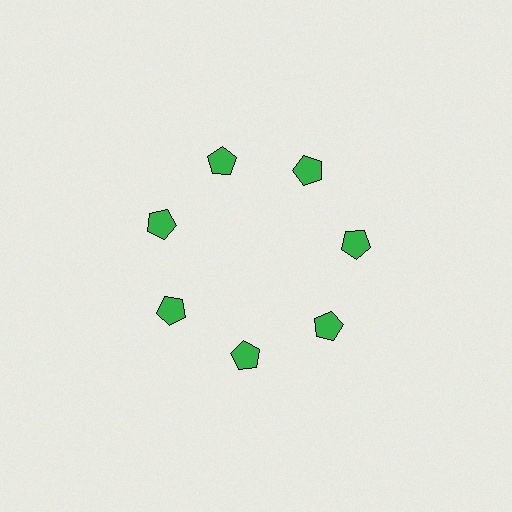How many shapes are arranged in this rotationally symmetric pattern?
There are 7 shapes, arranged in 7 groups of 1.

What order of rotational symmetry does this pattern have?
This pattern has 7-fold rotational symmetry.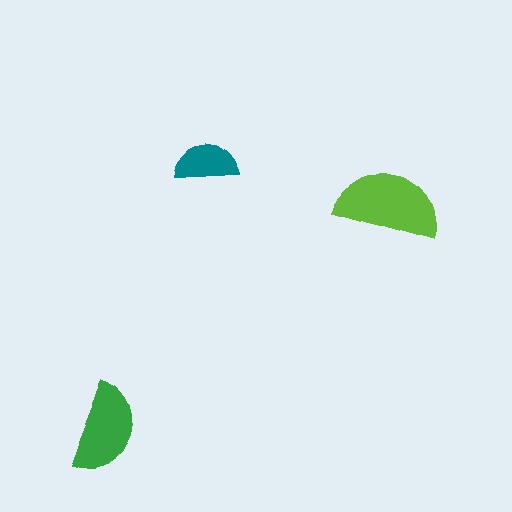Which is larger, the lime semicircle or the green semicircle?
The lime one.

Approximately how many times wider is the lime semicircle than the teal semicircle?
About 1.5 times wider.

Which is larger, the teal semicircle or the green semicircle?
The green one.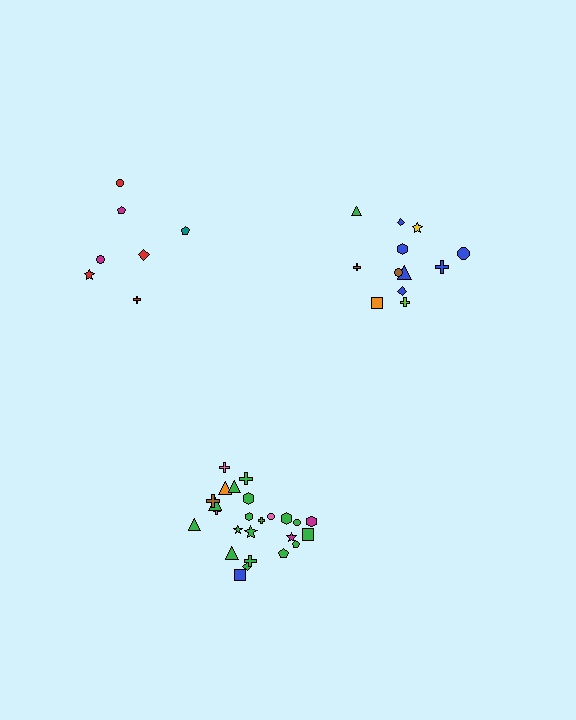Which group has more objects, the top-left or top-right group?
The top-right group.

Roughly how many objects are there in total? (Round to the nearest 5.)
Roughly 45 objects in total.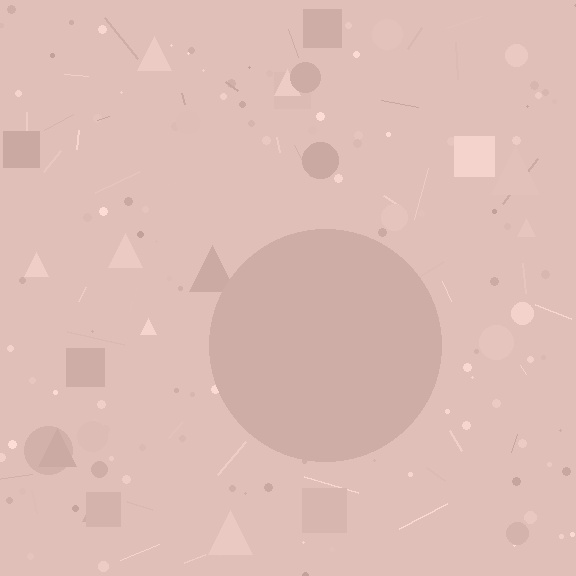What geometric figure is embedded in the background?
A circle is embedded in the background.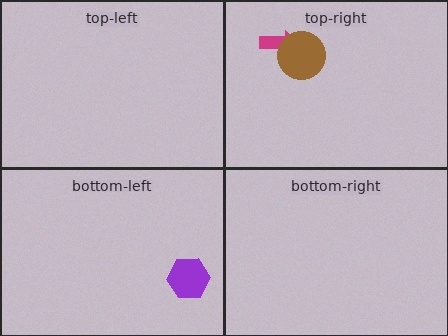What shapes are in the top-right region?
The magenta arrow, the brown circle.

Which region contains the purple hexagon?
The bottom-left region.